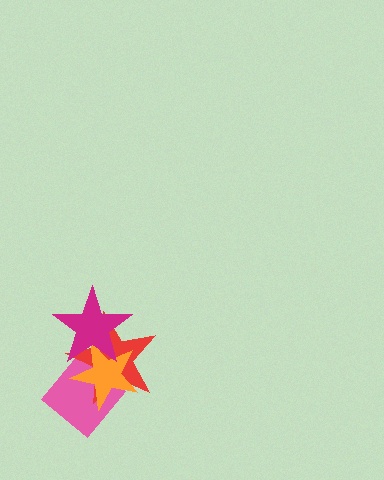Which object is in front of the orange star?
The magenta star is in front of the orange star.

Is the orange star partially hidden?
Yes, it is partially covered by another shape.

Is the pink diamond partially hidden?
Yes, it is partially covered by another shape.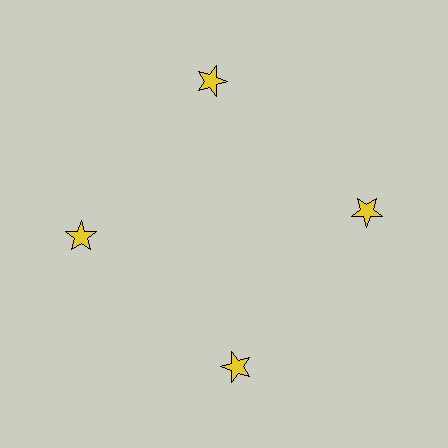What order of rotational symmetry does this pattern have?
This pattern has 4-fold rotational symmetry.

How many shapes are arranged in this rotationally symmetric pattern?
There are 4 shapes, arranged in 4 groups of 1.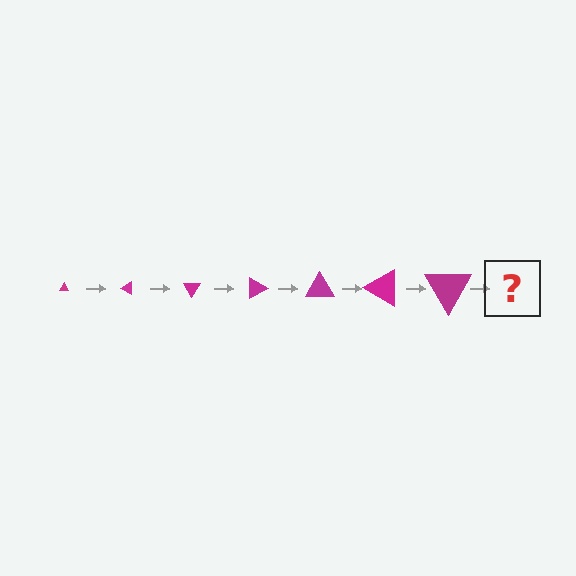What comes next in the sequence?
The next element should be a triangle, larger than the previous one and rotated 210 degrees from the start.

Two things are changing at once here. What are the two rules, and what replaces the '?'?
The two rules are that the triangle grows larger each step and it rotates 30 degrees each step. The '?' should be a triangle, larger than the previous one and rotated 210 degrees from the start.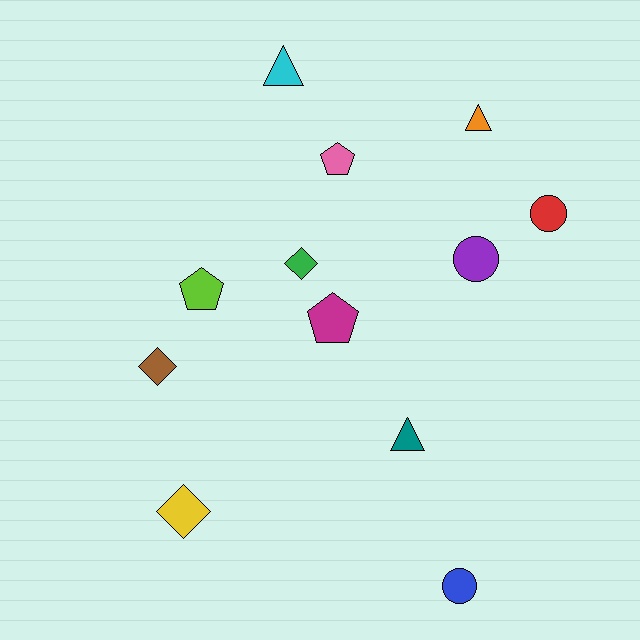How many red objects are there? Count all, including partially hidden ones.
There is 1 red object.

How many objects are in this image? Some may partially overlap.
There are 12 objects.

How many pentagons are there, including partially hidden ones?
There are 3 pentagons.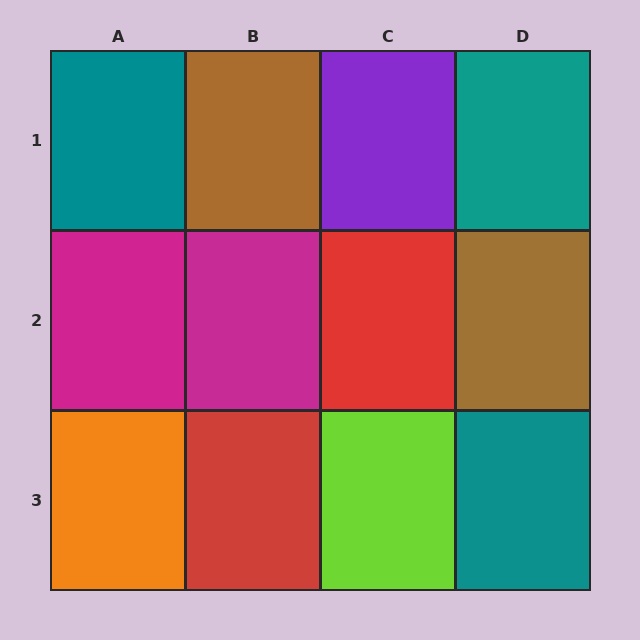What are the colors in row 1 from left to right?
Teal, brown, purple, teal.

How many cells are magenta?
2 cells are magenta.